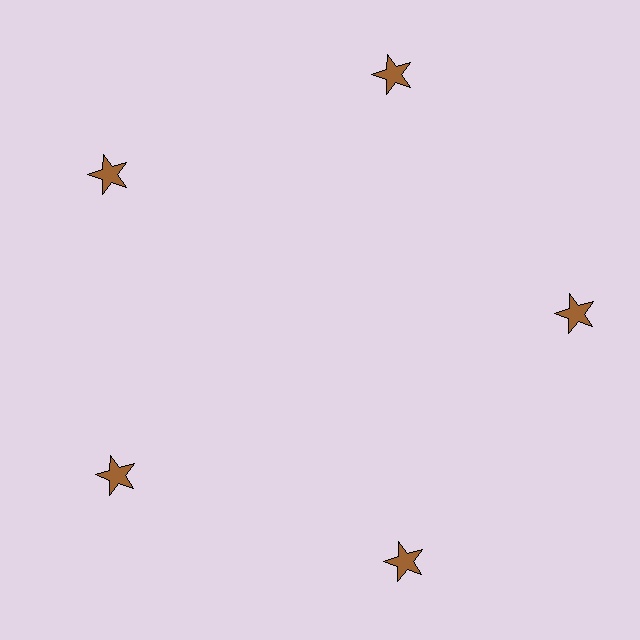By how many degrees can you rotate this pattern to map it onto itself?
The pattern maps onto itself every 72 degrees of rotation.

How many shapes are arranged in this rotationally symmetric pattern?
There are 5 shapes, arranged in 5 groups of 1.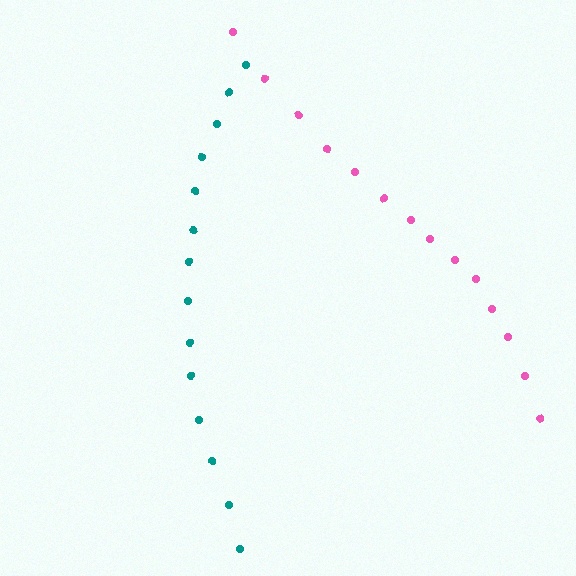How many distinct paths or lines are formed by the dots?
There are 2 distinct paths.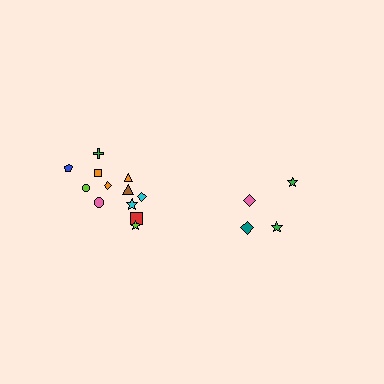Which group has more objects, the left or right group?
The left group.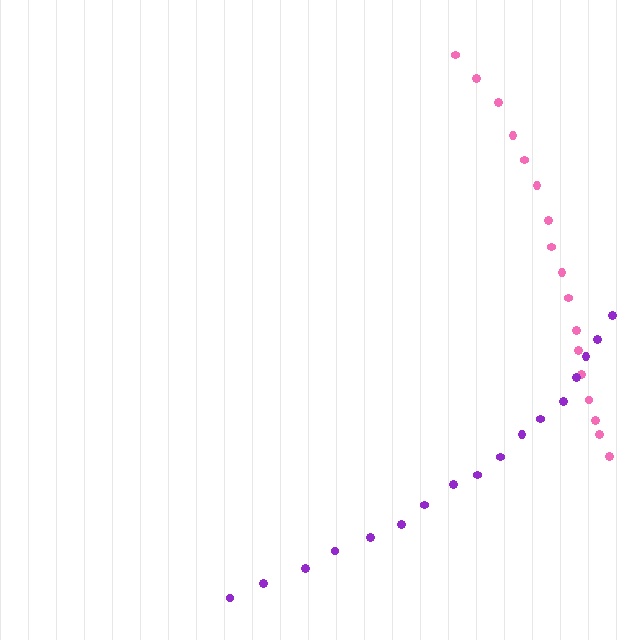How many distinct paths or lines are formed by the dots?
There are 2 distinct paths.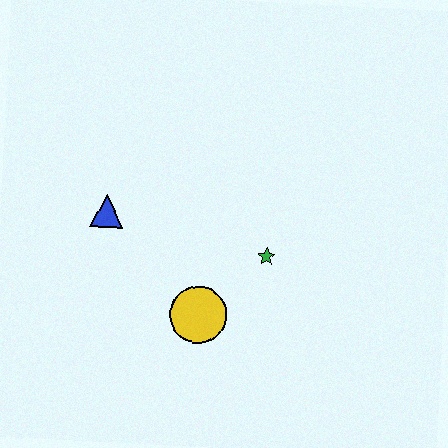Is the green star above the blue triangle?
No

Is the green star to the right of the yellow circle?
Yes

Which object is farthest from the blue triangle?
The green star is farthest from the blue triangle.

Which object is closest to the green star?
The yellow circle is closest to the green star.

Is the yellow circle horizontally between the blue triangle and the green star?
Yes